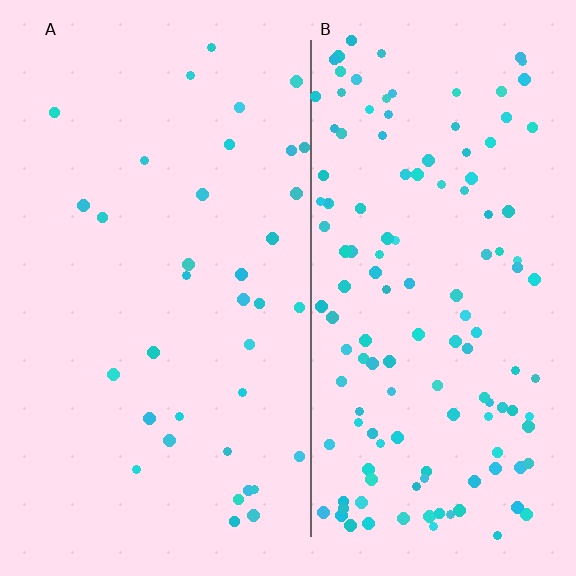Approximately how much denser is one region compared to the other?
Approximately 3.8× — region B over region A.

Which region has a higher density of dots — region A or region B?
B (the right).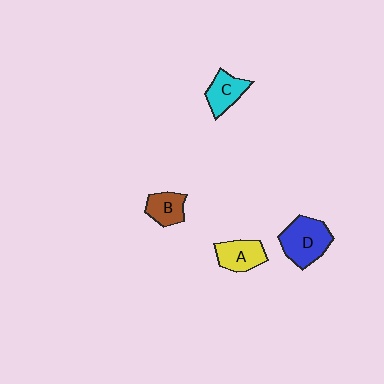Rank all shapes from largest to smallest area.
From largest to smallest: D (blue), A (yellow), C (cyan), B (brown).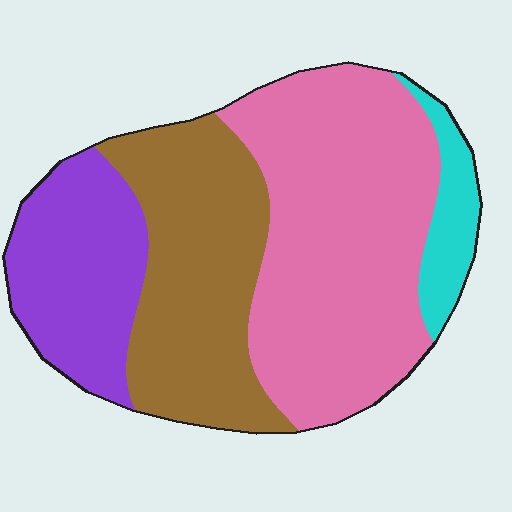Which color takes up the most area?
Pink, at roughly 45%.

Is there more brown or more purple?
Brown.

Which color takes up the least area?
Cyan, at roughly 5%.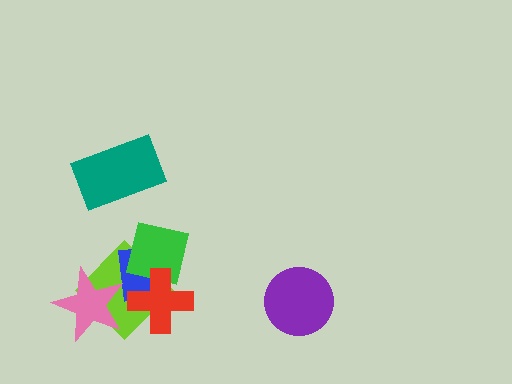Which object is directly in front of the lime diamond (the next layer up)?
The blue rectangle is directly in front of the lime diamond.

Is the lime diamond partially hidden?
Yes, it is partially covered by another shape.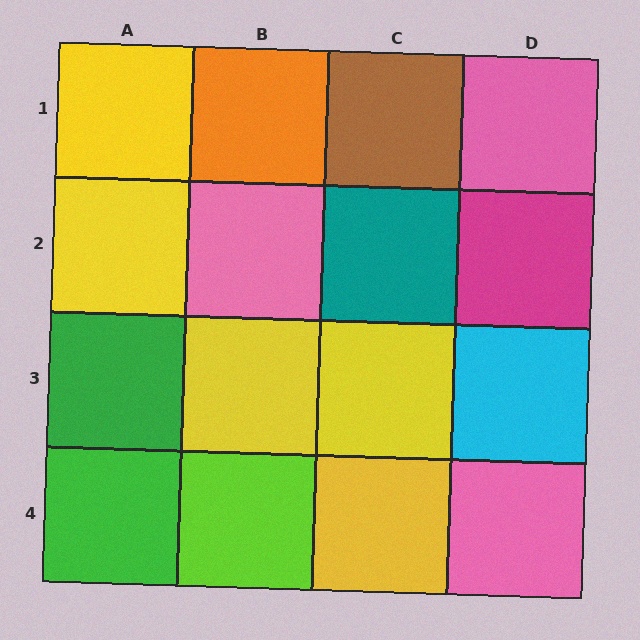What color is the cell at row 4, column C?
Yellow.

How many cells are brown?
1 cell is brown.